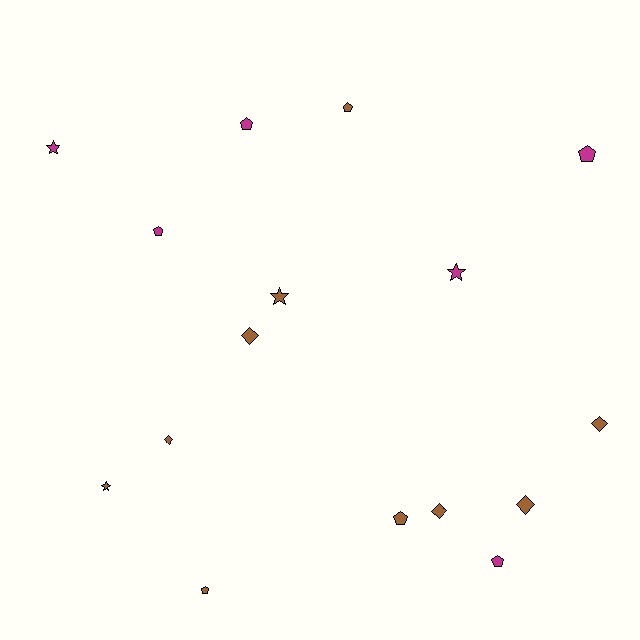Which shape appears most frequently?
Pentagon, with 7 objects.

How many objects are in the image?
There are 16 objects.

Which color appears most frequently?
Brown, with 10 objects.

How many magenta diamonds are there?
There are no magenta diamonds.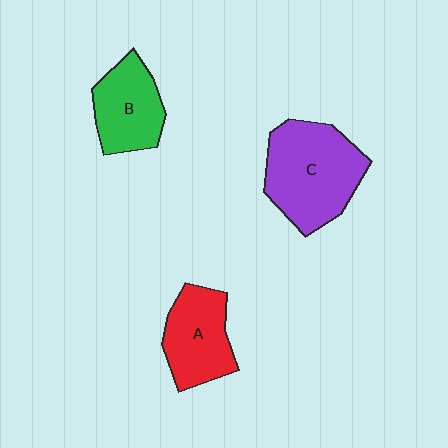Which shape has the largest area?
Shape C (purple).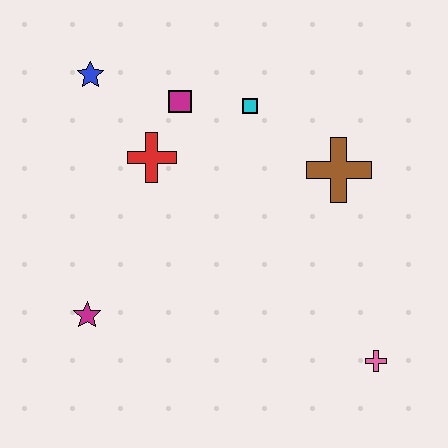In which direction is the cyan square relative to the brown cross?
The cyan square is to the left of the brown cross.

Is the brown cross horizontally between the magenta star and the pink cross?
Yes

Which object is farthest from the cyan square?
The pink cross is farthest from the cyan square.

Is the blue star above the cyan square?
Yes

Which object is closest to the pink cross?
The brown cross is closest to the pink cross.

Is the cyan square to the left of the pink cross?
Yes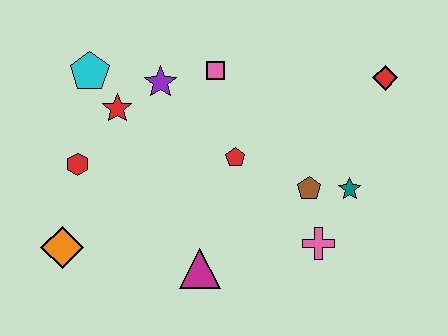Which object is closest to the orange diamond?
The red hexagon is closest to the orange diamond.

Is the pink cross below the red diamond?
Yes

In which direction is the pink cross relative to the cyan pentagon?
The pink cross is to the right of the cyan pentagon.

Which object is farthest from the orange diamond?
The red diamond is farthest from the orange diamond.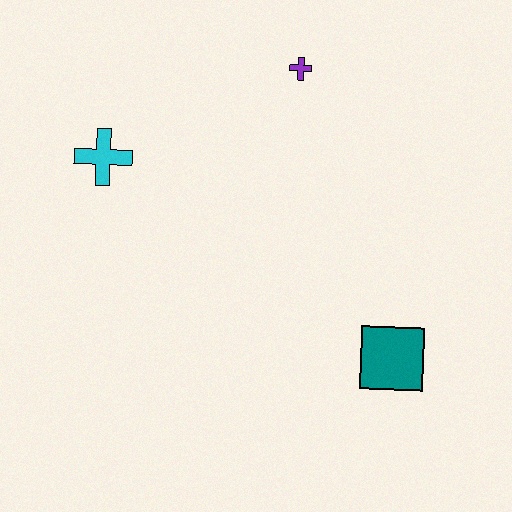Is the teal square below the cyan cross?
Yes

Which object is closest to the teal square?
The purple cross is closest to the teal square.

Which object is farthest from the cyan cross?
The teal square is farthest from the cyan cross.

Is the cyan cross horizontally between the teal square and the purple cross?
No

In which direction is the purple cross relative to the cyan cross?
The purple cross is to the right of the cyan cross.